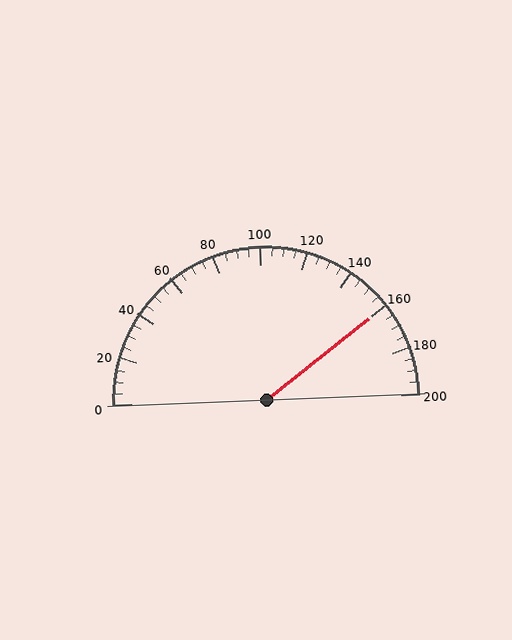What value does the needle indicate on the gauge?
The needle indicates approximately 160.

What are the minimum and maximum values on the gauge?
The gauge ranges from 0 to 200.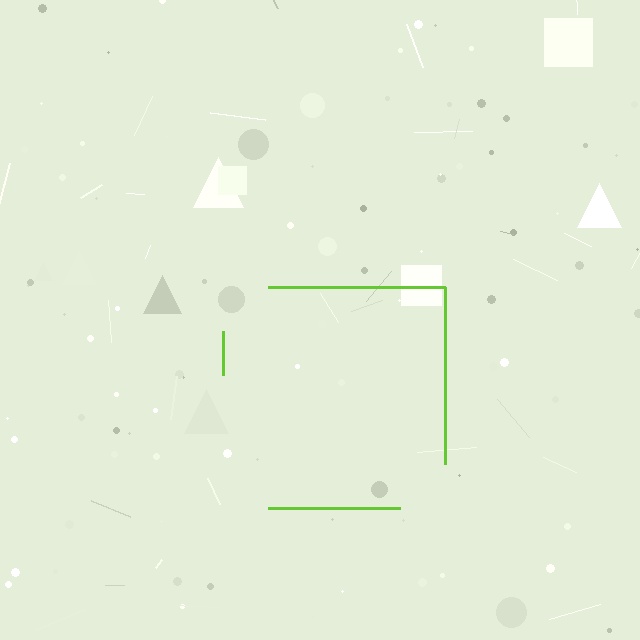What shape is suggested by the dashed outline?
The dashed outline suggests a square.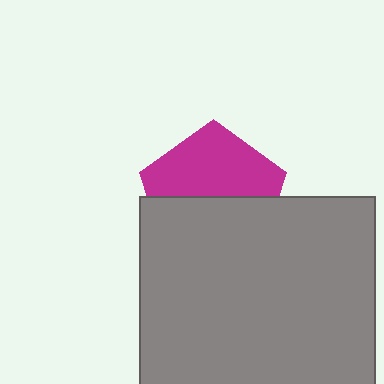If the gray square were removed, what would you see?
You would see the complete magenta pentagon.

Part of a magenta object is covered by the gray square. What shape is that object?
It is a pentagon.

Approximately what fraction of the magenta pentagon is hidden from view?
Roughly 50% of the magenta pentagon is hidden behind the gray square.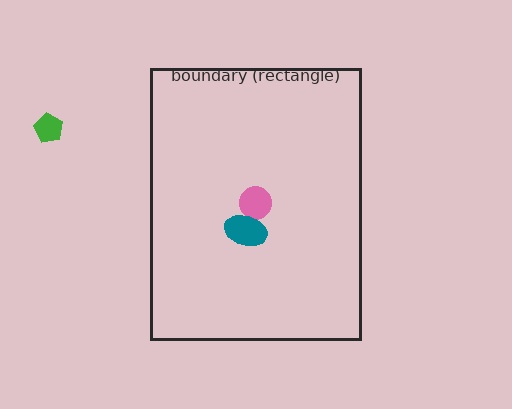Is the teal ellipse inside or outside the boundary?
Inside.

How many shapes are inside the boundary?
2 inside, 1 outside.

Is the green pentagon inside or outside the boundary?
Outside.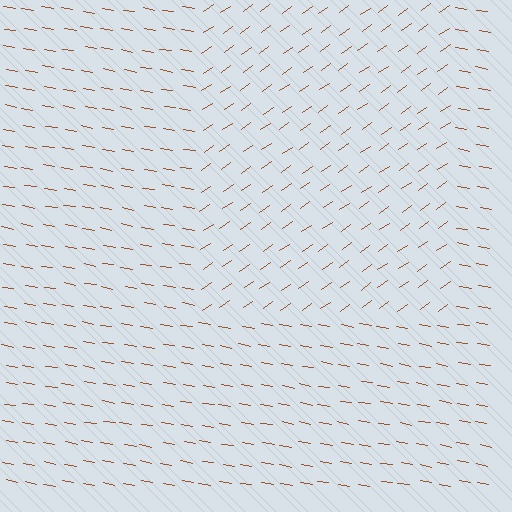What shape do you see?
I see a rectangle.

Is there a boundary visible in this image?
Yes, there is a texture boundary formed by a change in line orientation.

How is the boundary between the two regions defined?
The boundary is defined purely by a change in line orientation (approximately 45 degrees difference). All lines are the same color and thickness.